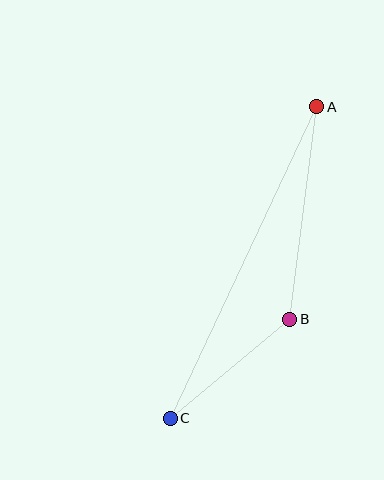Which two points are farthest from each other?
Points A and C are farthest from each other.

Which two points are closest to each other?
Points B and C are closest to each other.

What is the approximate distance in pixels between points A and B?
The distance between A and B is approximately 214 pixels.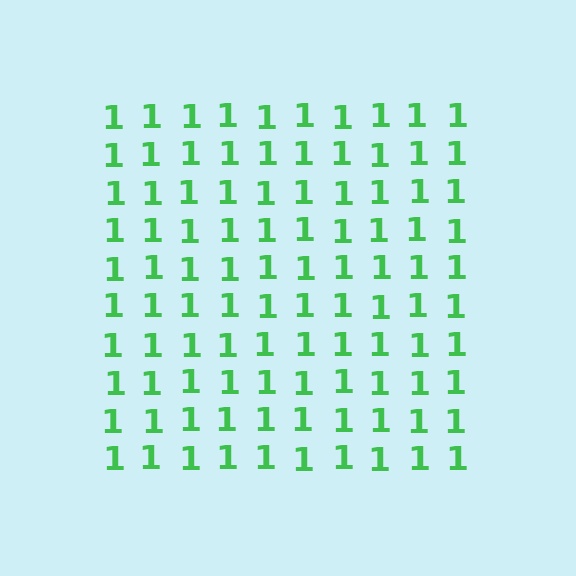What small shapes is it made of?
It is made of small digit 1's.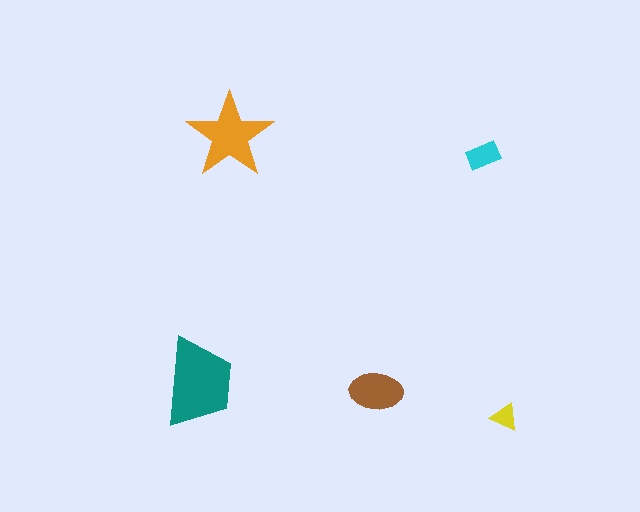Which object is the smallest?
The yellow triangle.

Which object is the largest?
The teal trapezoid.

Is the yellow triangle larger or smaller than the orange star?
Smaller.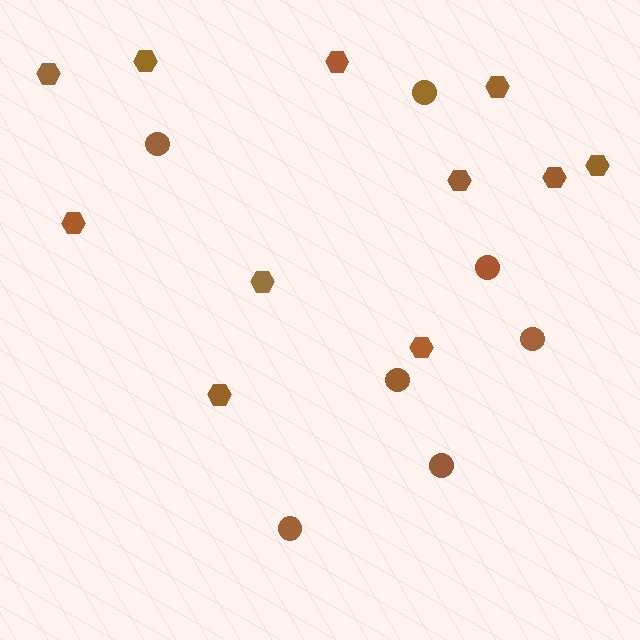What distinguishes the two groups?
There are 2 groups: one group of hexagons (11) and one group of circles (7).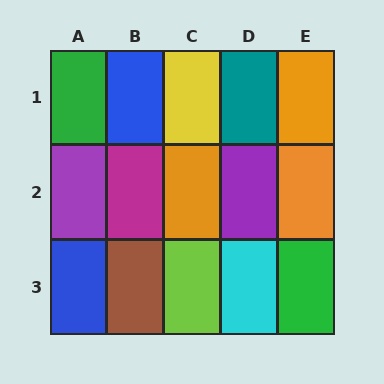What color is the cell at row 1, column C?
Yellow.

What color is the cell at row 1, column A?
Green.